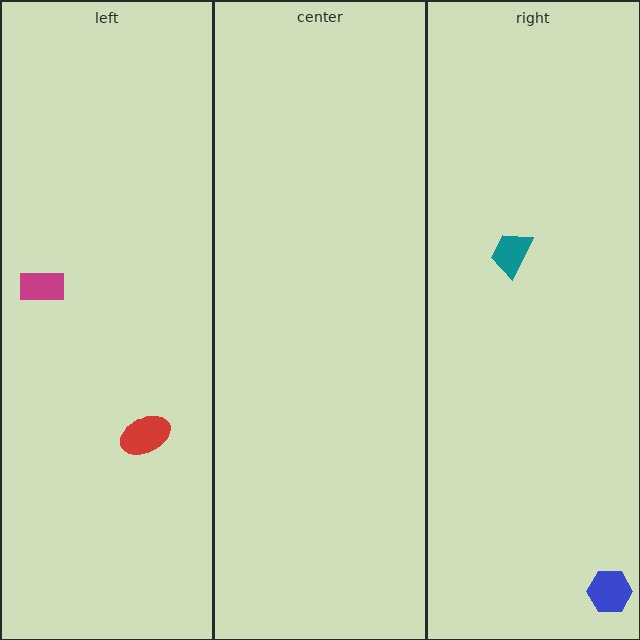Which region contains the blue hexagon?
The right region.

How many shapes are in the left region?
2.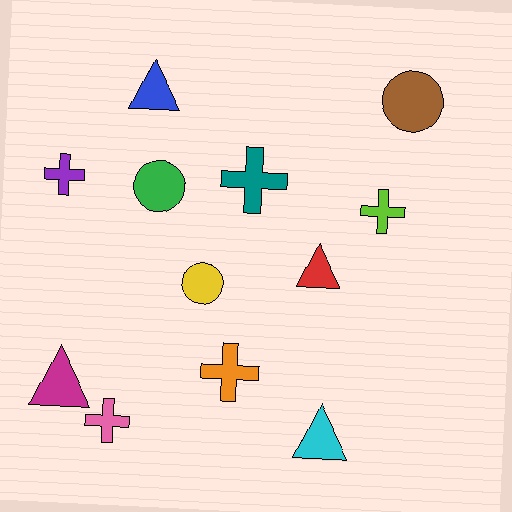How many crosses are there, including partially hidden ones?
There are 5 crosses.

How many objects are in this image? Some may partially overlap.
There are 12 objects.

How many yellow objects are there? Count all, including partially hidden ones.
There is 1 yellow object.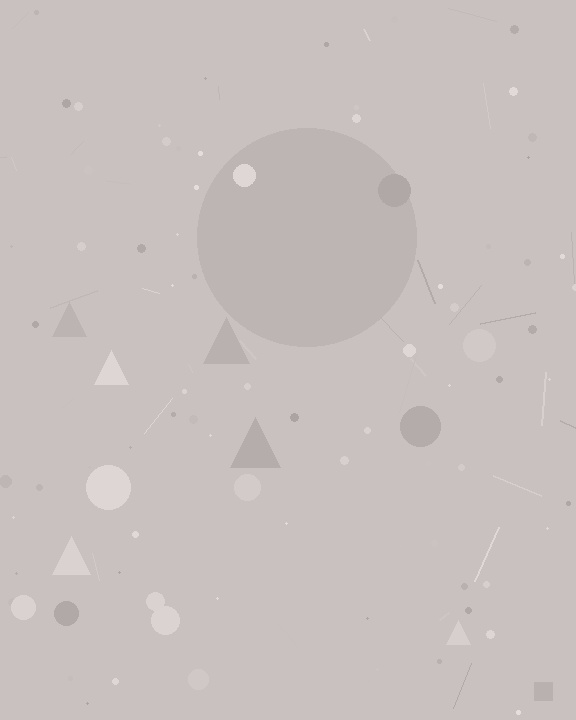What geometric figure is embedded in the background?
A circle is embedded in the background.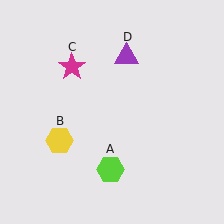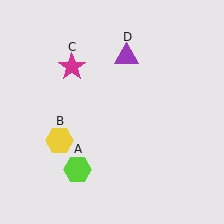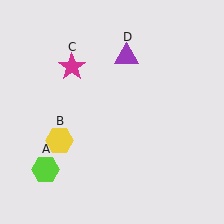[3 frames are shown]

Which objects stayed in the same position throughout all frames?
Yellow hexagon (object B) and magenta star (object C) and purple triangle (object D) remained stationary.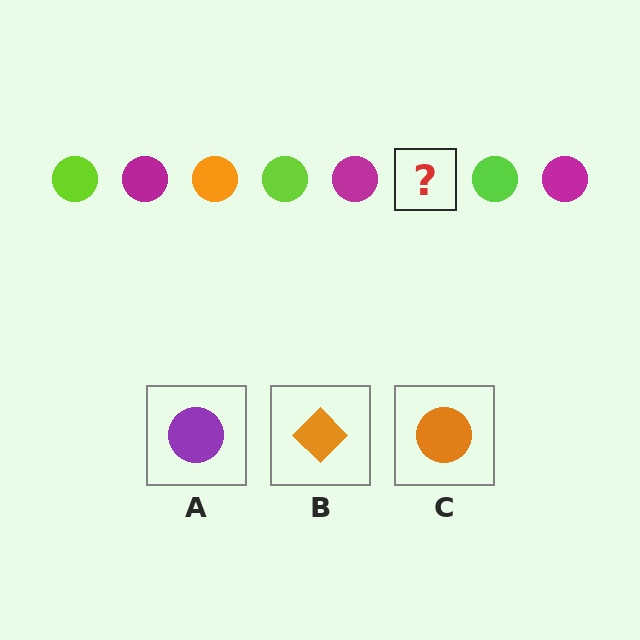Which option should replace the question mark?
Option C.